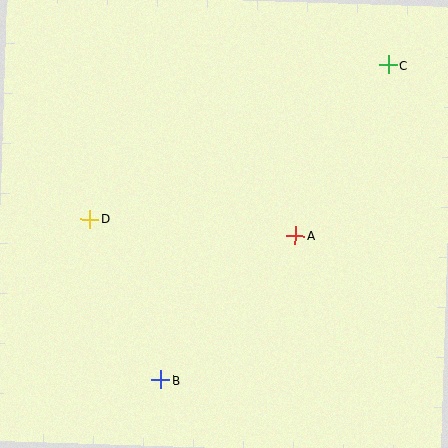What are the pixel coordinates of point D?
Point D is at (90, 219).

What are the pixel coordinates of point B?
Point B is at (161, 380).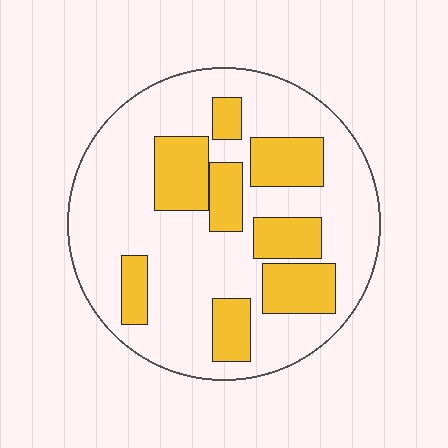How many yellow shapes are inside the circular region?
8.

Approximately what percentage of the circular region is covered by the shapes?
Approximately 30%.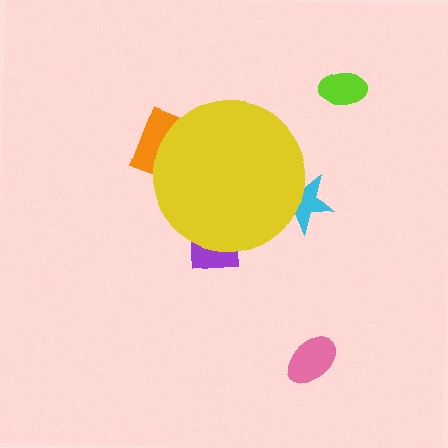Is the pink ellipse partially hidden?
No, the pink ellipse is fully visible.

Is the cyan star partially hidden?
Yes, the cyan star is partially hidden behind the yellow circle.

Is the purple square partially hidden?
Yes, the purple square is partially hidden behind the yellow circle.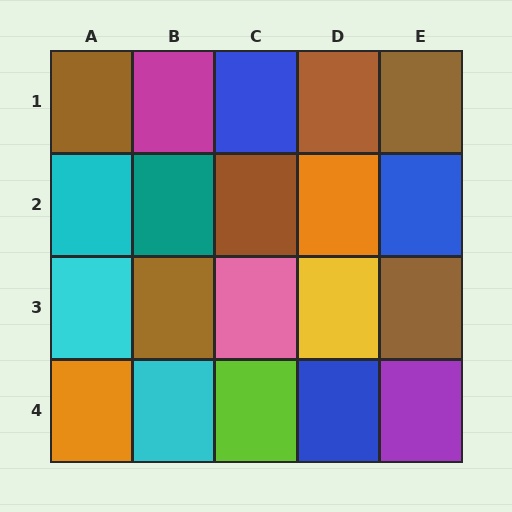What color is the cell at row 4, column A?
Orange.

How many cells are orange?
2 cells are orange.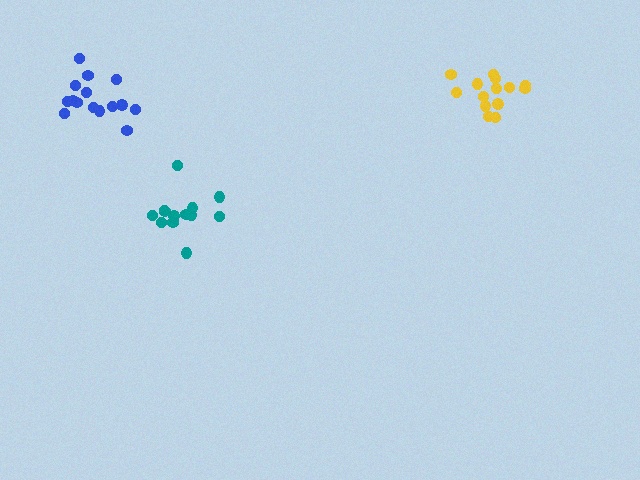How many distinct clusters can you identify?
There are 3 distinct clusters.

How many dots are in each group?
Group 1: 13 dots, Group 2: 14 dots, Group 3: 15 dots (42 total).